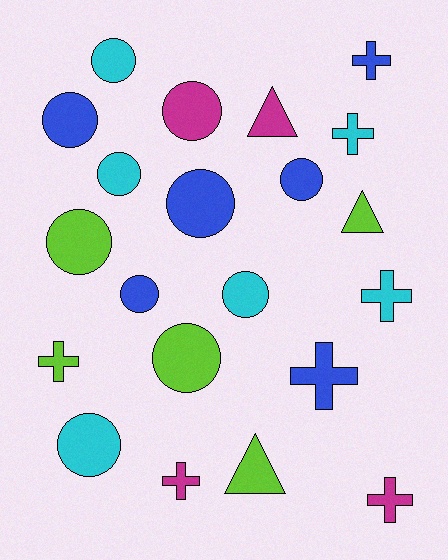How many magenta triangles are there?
There is 1 magenta triangle.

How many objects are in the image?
There are 21 objects.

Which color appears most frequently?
Blue, with 6 objects.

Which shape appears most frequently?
Circle, with 11 objects.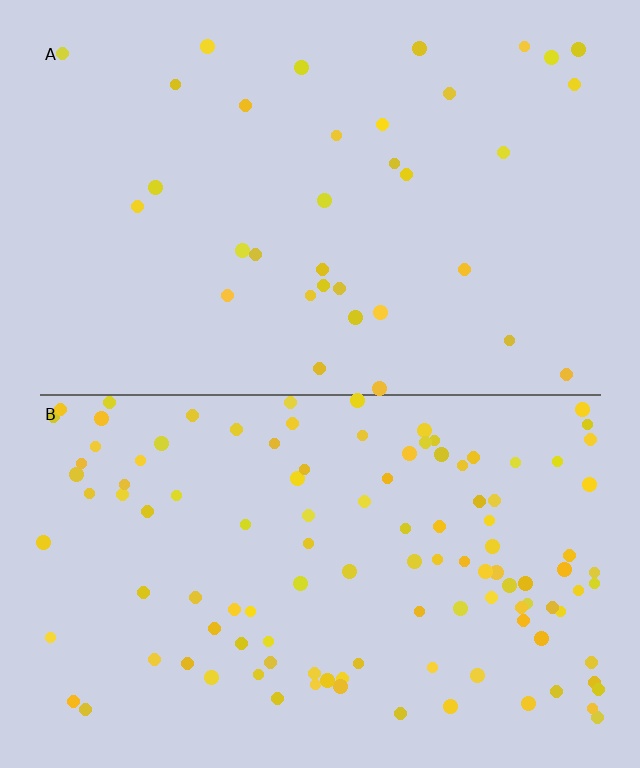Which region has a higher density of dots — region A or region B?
B (the bottom).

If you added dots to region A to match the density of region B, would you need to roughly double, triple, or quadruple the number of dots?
Approximately triple.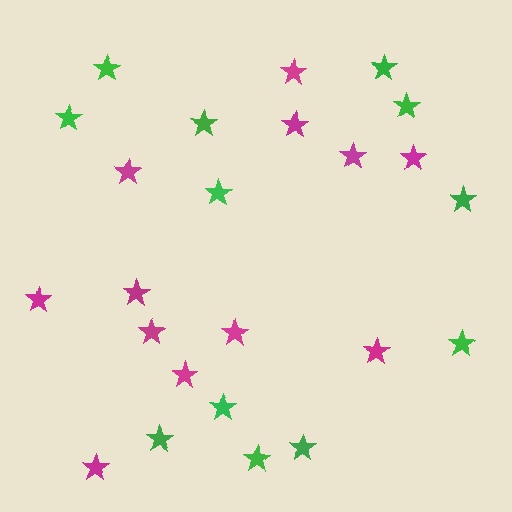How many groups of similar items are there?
There are 2 groups: one group of green stars (12) and one group of magenta stars (12).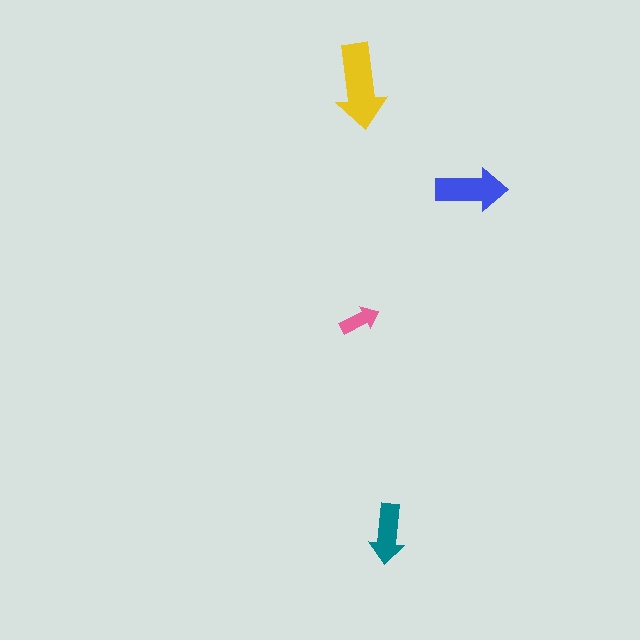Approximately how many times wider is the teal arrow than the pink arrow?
About 1.5 times wider.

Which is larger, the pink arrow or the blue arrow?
The blue one.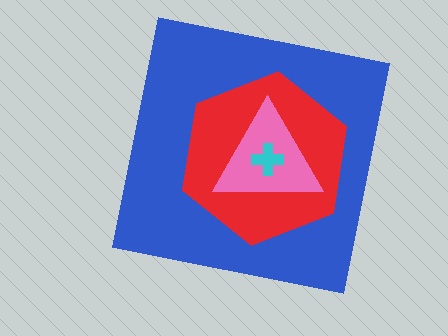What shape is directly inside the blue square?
The red hexagon.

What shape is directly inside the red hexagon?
The pink triangle.